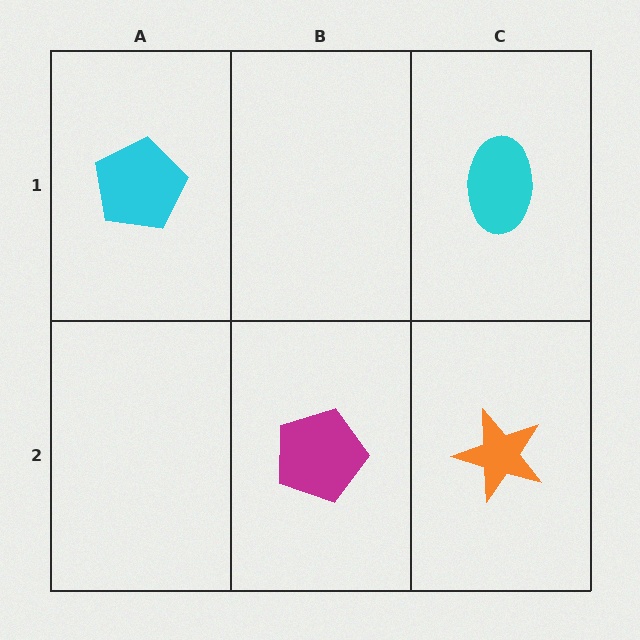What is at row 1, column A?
A cyan pentagon.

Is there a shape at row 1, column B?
No, that cell is empty.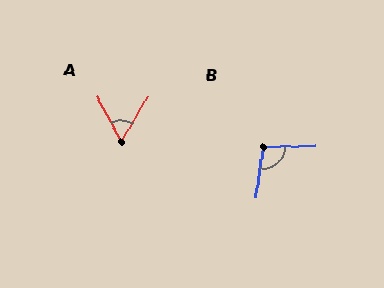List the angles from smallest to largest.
A (60°), B (98°).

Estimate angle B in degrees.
Approximately 98 degrees.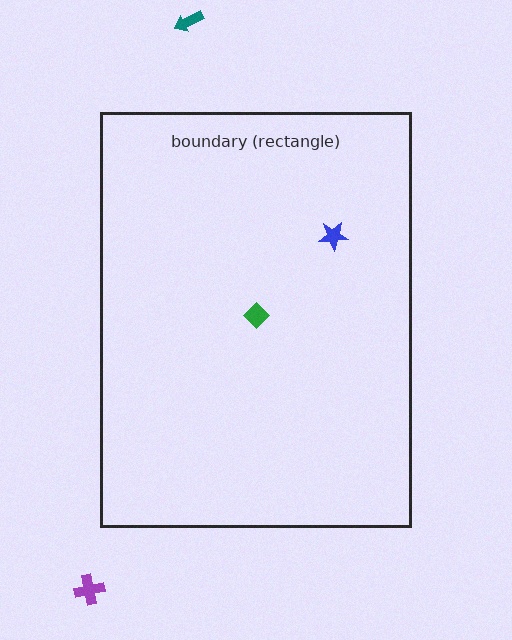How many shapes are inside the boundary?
2 inside, 2 outside.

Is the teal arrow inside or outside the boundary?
Outside.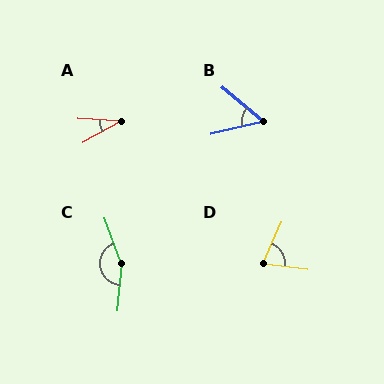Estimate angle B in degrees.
Approximately 53 degrees.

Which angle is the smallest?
A, at approximately 33 degrees.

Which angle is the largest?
C, at approximately 154 degrees.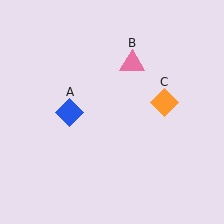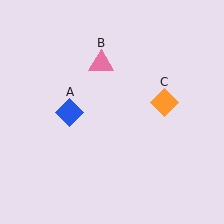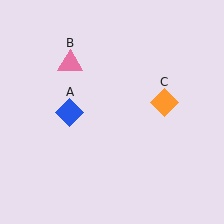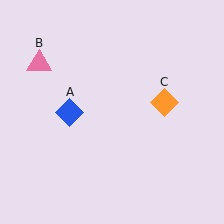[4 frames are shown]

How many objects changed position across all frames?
1 object changed position: pink triangle (object B).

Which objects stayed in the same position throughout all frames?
Blue diamond (object A) and orange diamond (object C) remained stationary.